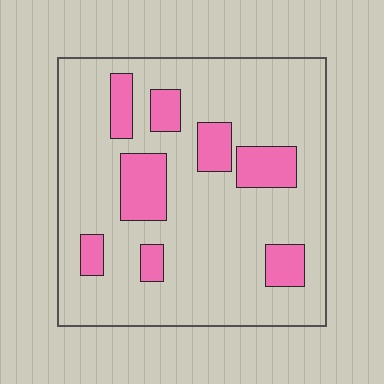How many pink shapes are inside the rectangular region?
8.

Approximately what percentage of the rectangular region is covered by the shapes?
Approximately 20%.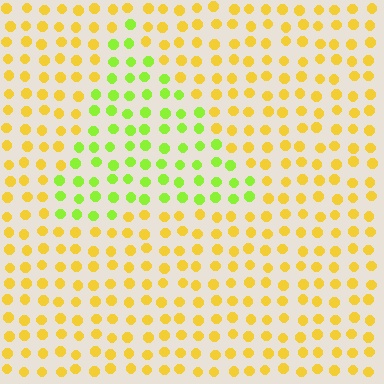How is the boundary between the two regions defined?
The boundary is defined purely by a slight shift in hue (about 44 degrees). Spacing, size, and orientation are identical on both sides.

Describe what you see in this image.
The image is filled with small yellow elements in a uniform arrangement. A triangle-shaped region is visible where the elements are tinted to a slightly different hue, forming a subtle color boundary.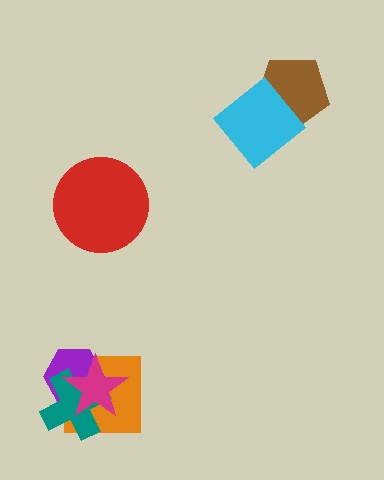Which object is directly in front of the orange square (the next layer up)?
The purple hexagon is directly in front of the orange square.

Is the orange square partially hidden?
Yes, it is partially covered by another shape.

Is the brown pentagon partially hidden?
Yes, it is partially covered by another shape.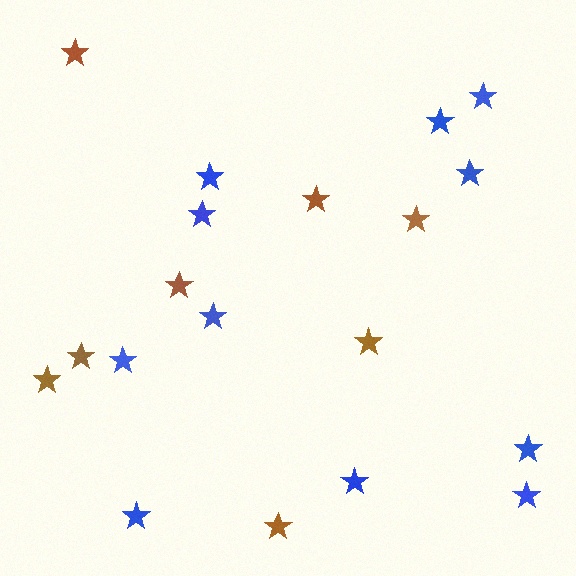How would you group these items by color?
There are 2 groups: one group of blue stars (11) and one group of brown stars (8).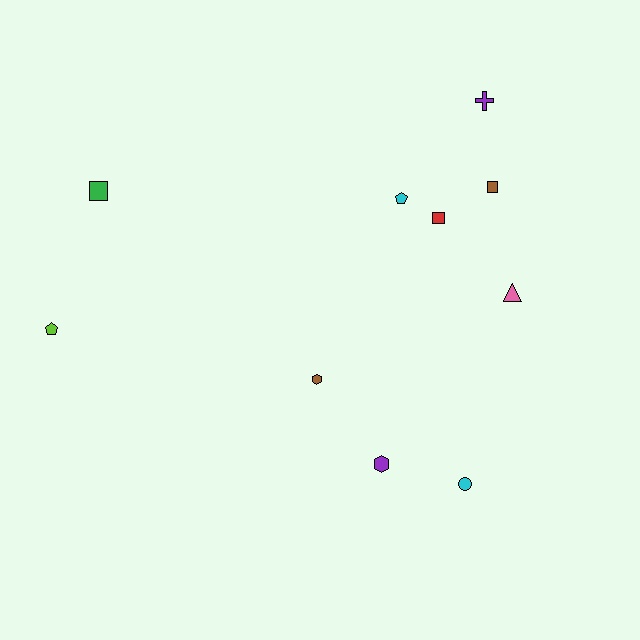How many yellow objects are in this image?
There are no yellow objects.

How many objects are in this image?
There are 10 objects.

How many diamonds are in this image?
There are no diamonds.